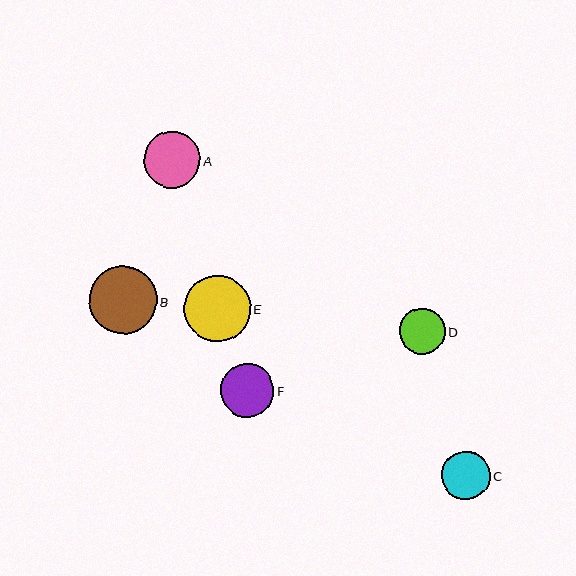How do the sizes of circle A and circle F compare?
Circle A and circle F are approximately the same size.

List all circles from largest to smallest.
From largest to smallest: B, E, A, F, C, D.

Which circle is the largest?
Circle B is the largest with a size of approximately 68 pixels.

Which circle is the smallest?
Circle D is the smallest with a size of approximately 46 pixels.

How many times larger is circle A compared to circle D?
Circle A is approximately 1.2 times the size of circle D.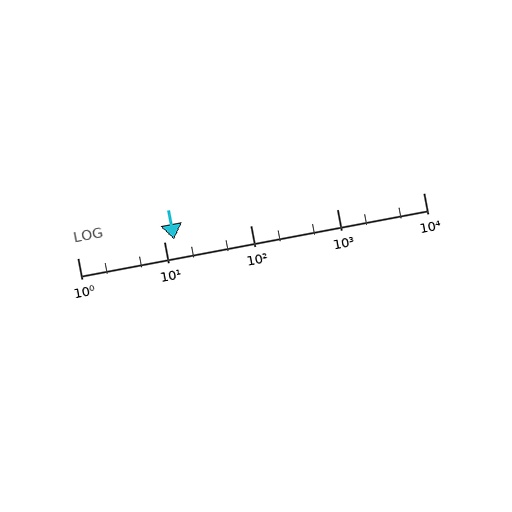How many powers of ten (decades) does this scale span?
The scale spans 4 decades, from 1 to 10000.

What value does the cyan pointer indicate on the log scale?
The pointer indicates approximately 13.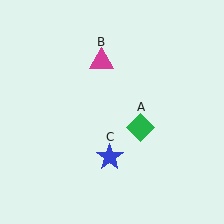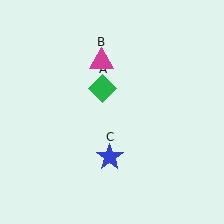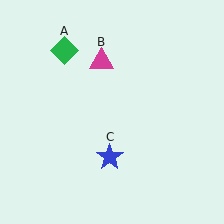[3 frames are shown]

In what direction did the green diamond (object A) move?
The green diamond (object A) moved up and to the left.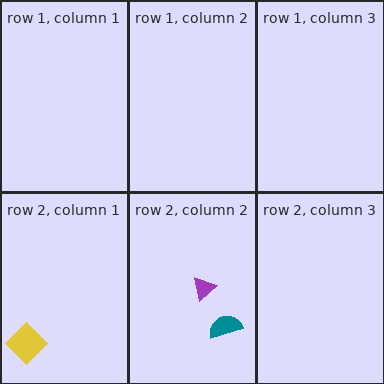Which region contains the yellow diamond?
The row 2, column 1 region.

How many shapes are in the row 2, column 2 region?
2.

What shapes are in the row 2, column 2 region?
The purple triangle, the teal semicircle.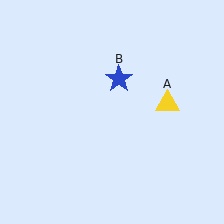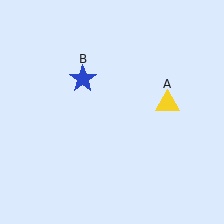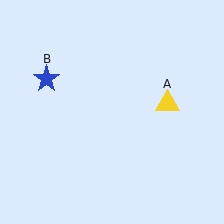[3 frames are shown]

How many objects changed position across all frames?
1 object changed position: blue star (object B).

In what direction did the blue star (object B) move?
The blue star (object B) moved left.